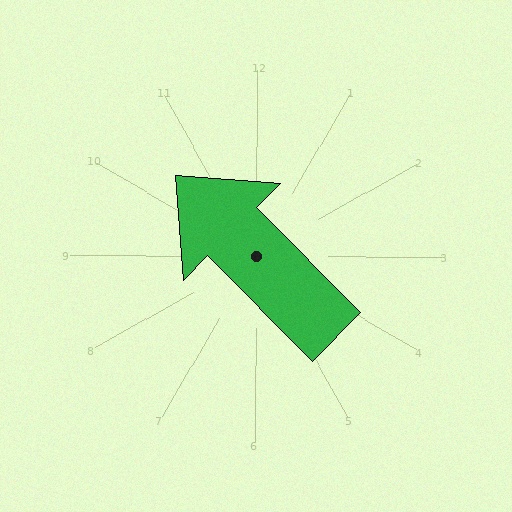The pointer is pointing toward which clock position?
Roughly 11 o'clock.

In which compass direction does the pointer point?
Northwest.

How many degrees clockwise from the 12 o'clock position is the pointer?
Approximately 315 degrees.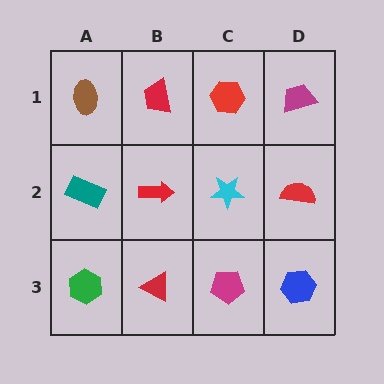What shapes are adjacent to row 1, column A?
A teal rectangle (row 2, column A), a red trapezoid (row 1, column B).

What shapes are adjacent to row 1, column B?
A red arrow (row 2, column B), a brown ellipse (row 1, column A), a red hexagon (row 1, column C).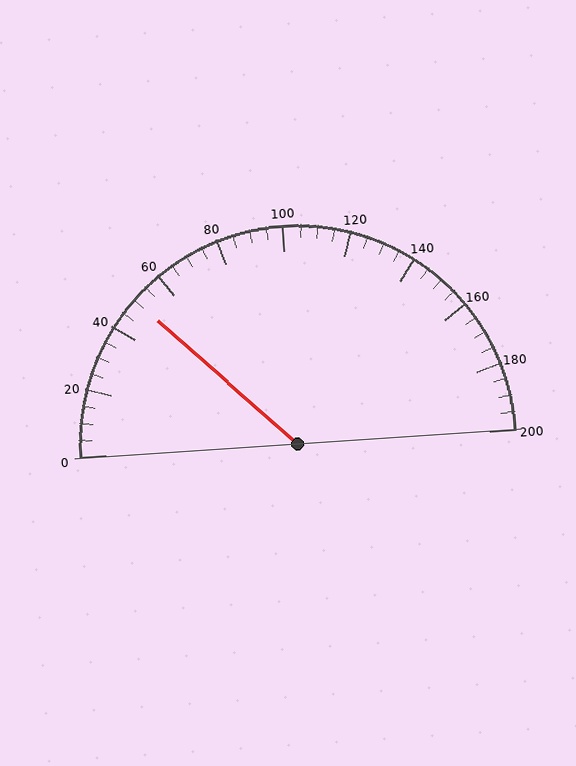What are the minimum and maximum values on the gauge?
The gauge ranges from 0 to 200.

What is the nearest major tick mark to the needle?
The nearest major tick mark is 40.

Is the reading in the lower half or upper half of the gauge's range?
The reading is in the lower half of the range (0 to 200).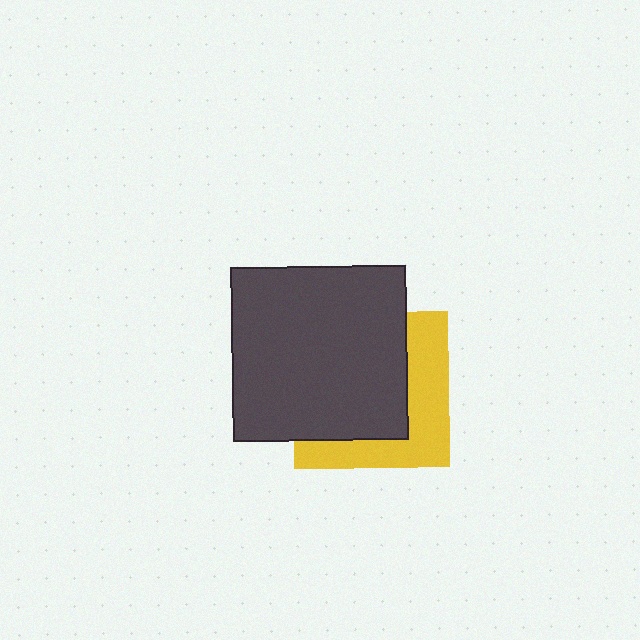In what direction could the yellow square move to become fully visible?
The yellow square could move toward the lower-right. That would shift it out from behind the dark gray square entirely.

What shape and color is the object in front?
The object in front is a dark gray square.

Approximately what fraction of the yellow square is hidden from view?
Roughly 61% of the yellow square is hidden behind the dark gray square.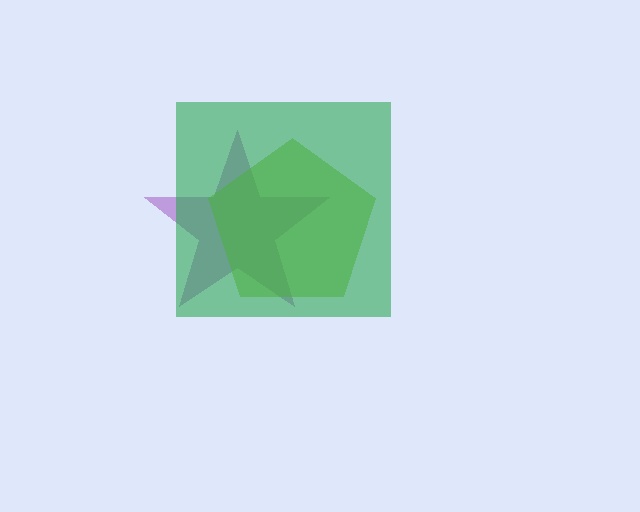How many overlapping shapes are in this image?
There are 3 overlapping shapes in the image.